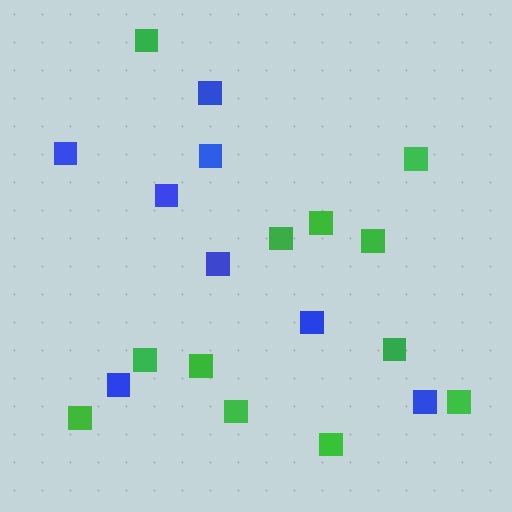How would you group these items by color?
There are 2 groups: one group of blue squares (8) and one group of green squares (12).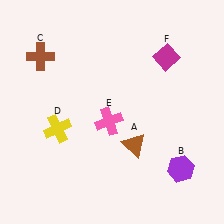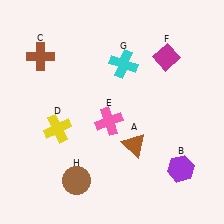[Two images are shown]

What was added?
A cyan cross (G), a brown circle (H) were added in Image 2.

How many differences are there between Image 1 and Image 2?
There are 2 differences between the two images.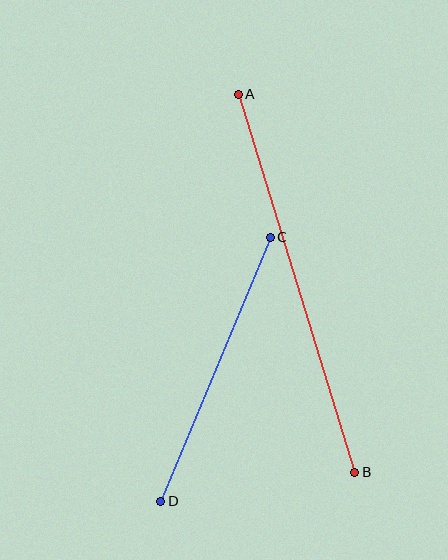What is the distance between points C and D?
The distance is approximately 286 pixels.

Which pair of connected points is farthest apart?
Points A and B are farthest apart.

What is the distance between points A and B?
The distance is approximately 395 pixels.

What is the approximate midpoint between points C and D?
The midpoint is at approximately (216, 369) pixels.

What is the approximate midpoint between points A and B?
The midpoint is at approximately (297, 283) pixels.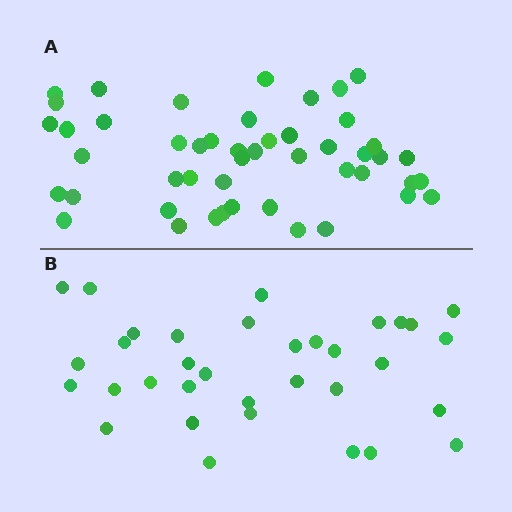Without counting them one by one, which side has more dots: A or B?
Region A (the top region) has more dots.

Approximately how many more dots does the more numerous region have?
Region A has approximately 15 more dots than region B.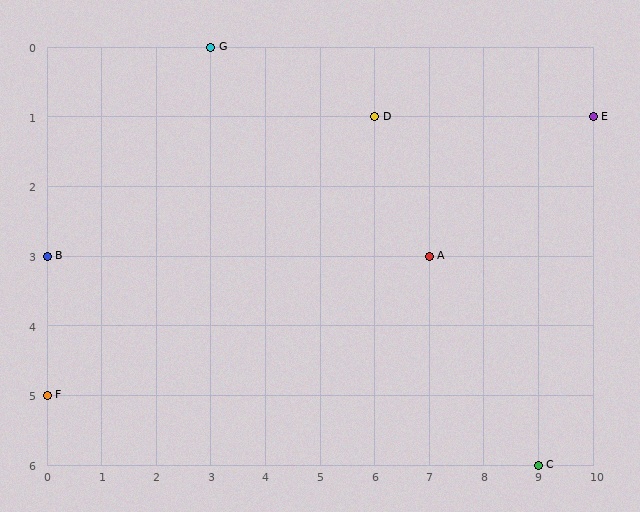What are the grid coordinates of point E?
Point E is at grid coordinates (10, 1).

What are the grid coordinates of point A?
Point A is at grid coordinates (7, 3).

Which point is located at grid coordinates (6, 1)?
Point D is at (6, 1).